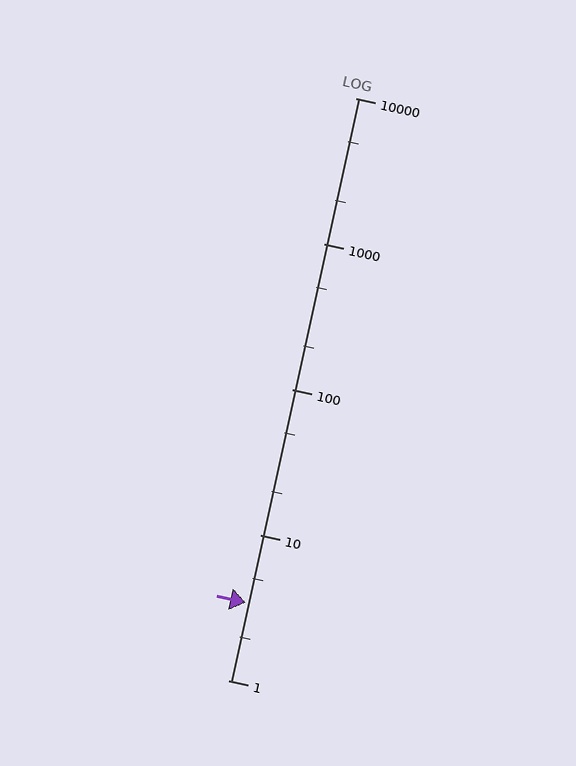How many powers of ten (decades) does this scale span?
The scale spans 4 decades, from 1 to 10000.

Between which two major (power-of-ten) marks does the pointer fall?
The pointer is between 1 and 10.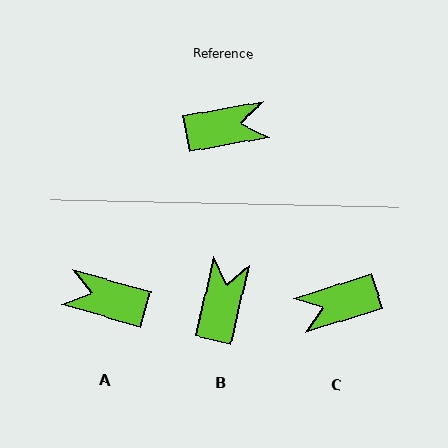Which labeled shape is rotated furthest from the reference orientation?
C, about 173 degrees away.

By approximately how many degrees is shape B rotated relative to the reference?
Approximately 66 degrees counter-clockwise.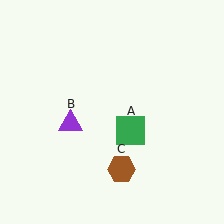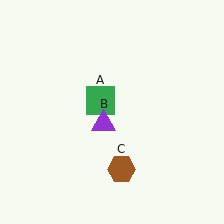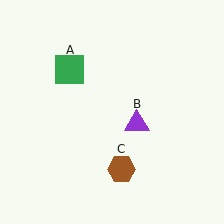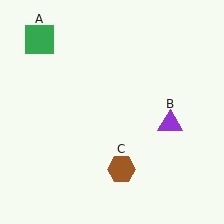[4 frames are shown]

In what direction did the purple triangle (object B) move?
The purple triangle (object B) moved right.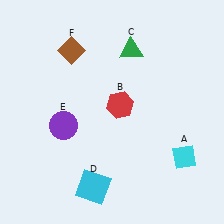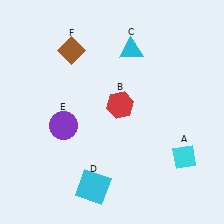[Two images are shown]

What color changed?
The triangle (C) changed from green in Image 1 to cyan in Image 2.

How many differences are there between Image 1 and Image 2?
There is 1 difference between the two images.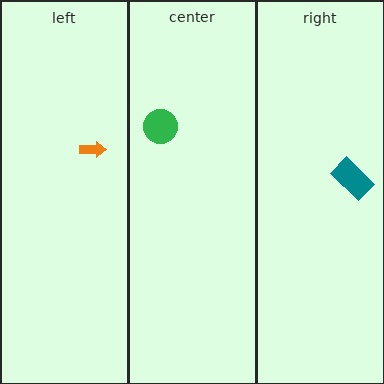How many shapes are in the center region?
1.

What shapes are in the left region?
The orange arrow.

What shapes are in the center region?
The green circle.